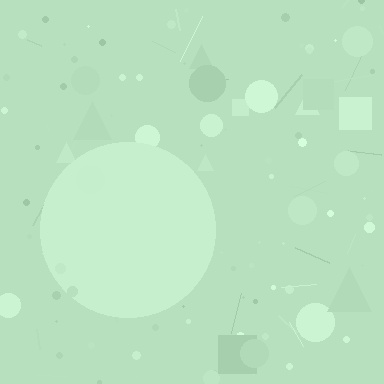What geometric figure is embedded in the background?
A circle is embedded in the background.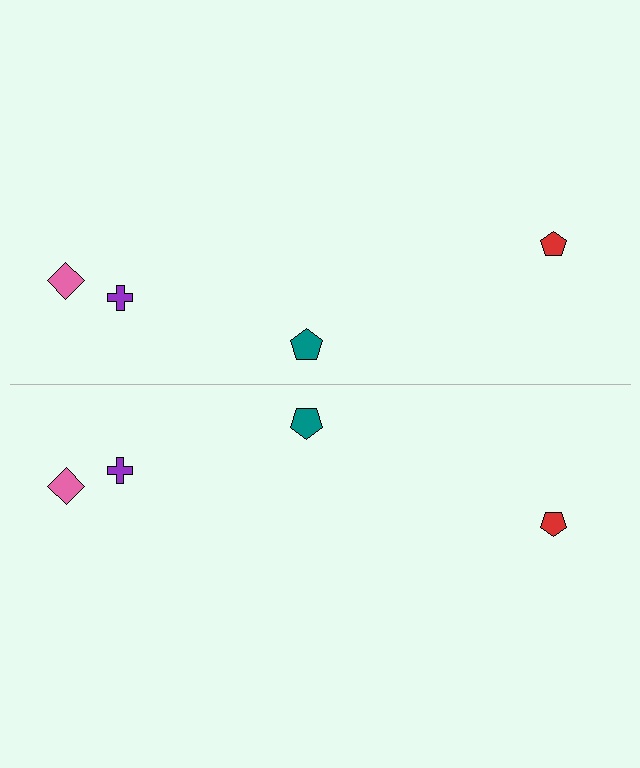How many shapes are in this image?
There are 8 shapes in this image.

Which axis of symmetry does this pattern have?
The pattern has a horizontal axis of symmetry running through the center of the image.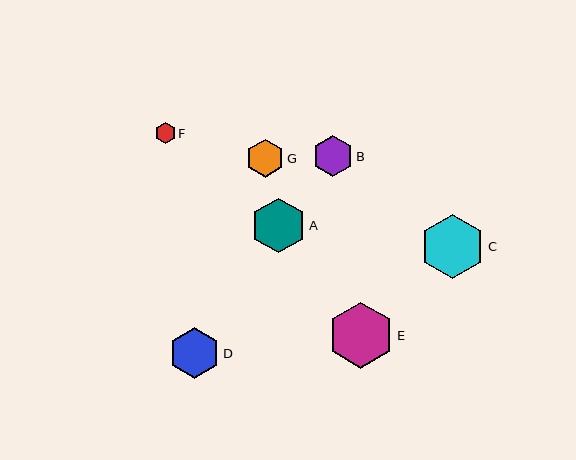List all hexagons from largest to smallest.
From largest to smallest: E, C, A, D, B, G, F.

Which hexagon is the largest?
Hexagon E is the largest with a size of approximately 67 pixels.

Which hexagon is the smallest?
Hexagon F is the smallest with a size of approximately 20 pixels.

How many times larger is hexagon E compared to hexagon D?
Hexagon E is approximately 1.3 times the size of hexagon D.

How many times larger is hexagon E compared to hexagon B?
Hexagon E is approximately 1.6 times the size of hexagon B.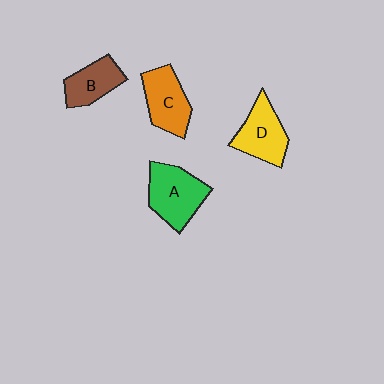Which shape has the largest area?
Shape A (green).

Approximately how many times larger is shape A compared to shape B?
Approximately 1.5 times.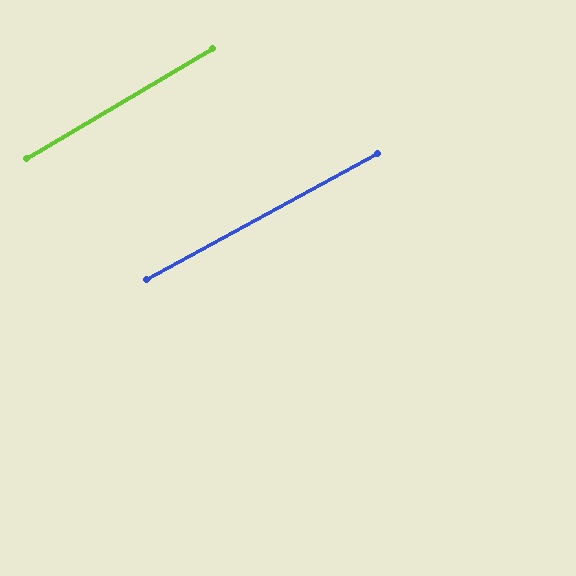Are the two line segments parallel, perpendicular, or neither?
Parallel — their directions differ by only 2.0°.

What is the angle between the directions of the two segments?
Approximately 2 degrees.